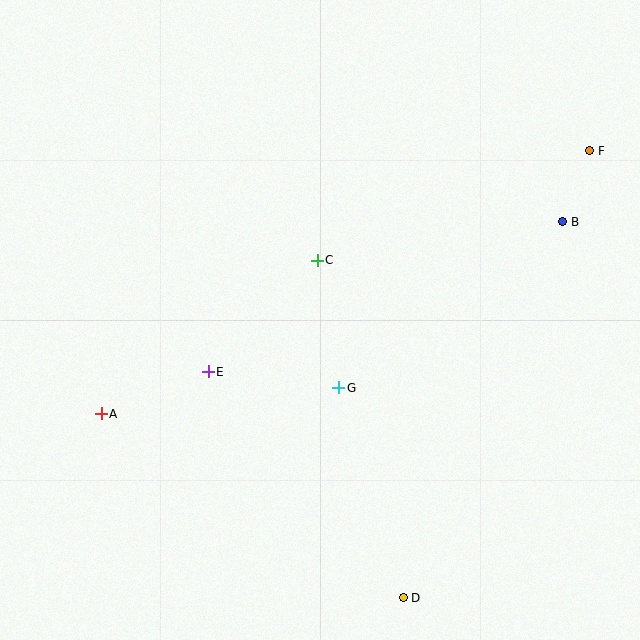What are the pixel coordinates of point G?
Point G is at (339, 388).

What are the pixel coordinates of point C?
Point C is at (317, 260).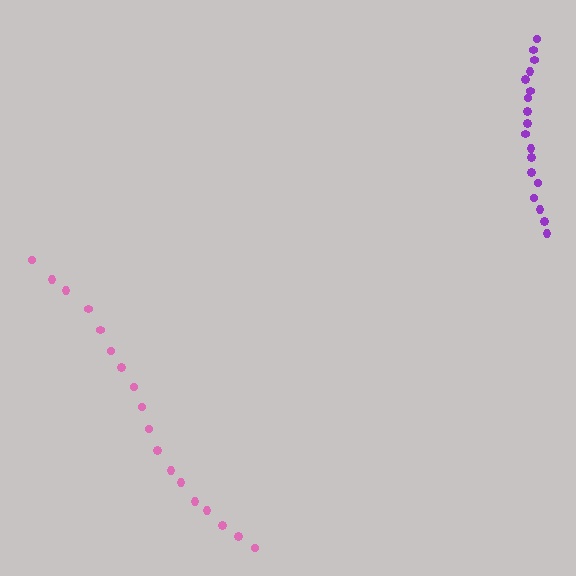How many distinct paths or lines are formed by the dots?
There are 2 distinct paths.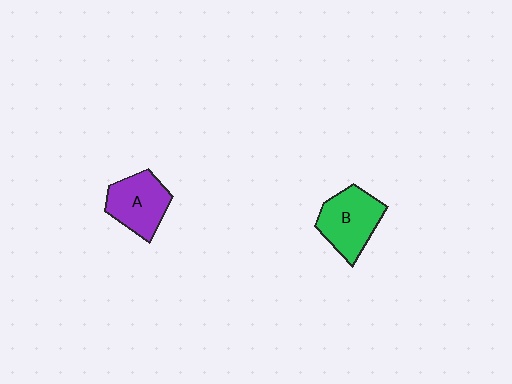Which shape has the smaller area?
Shape A (purple).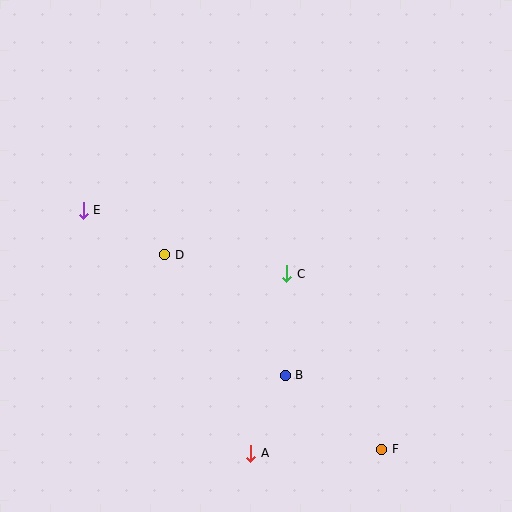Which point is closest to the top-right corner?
Point C is closest to the top-right corner.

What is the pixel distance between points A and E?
The distance between A and E is 295 pixels.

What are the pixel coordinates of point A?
Point A is at (251, 453).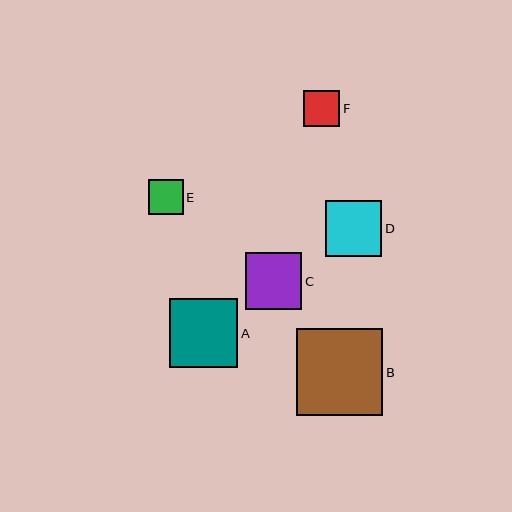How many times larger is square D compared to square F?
Square D is approximately 1.6 times the size of square F.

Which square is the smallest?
Square E is the smallest with a size of approximately 35 pixels.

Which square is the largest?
Square B is the largest with a size of approximately 86 pixels.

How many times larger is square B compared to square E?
Square B is approximately 2.5 times the size of square E.